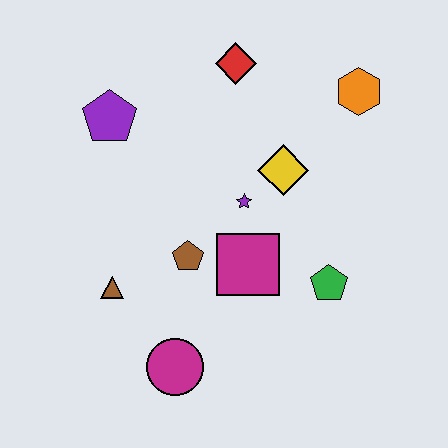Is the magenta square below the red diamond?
Yes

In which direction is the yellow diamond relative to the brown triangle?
The yellow diamond is to the right of the brown triangle.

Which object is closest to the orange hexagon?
The yellow diamond is closest to the orange hexagon.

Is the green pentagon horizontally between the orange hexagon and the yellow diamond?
Yes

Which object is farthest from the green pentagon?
The purple pentagon is farthest from the green pentagon.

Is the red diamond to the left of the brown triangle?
No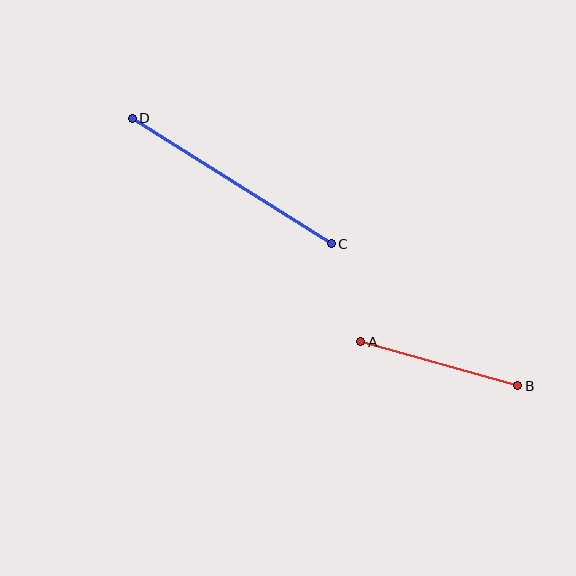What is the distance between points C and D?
The distance is approximately 235 pixels.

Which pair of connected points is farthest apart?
Points C and D are farthest apart.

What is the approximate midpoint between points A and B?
The midpoint is at approximately (439, 364) pixels.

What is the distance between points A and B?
The distance is approximately 163 pixels.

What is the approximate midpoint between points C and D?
The midpoint is at approximately (232, 181) pixels.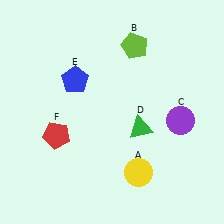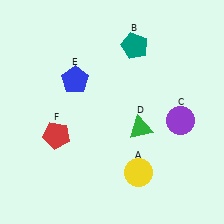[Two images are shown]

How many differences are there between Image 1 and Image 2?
There is 1 difference between the two images.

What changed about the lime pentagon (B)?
In Image 1, B is lime. In Image 2, it changed to teal.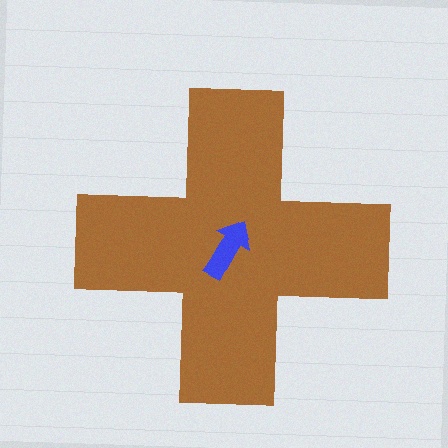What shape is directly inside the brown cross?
The blue arrow.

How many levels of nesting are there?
2.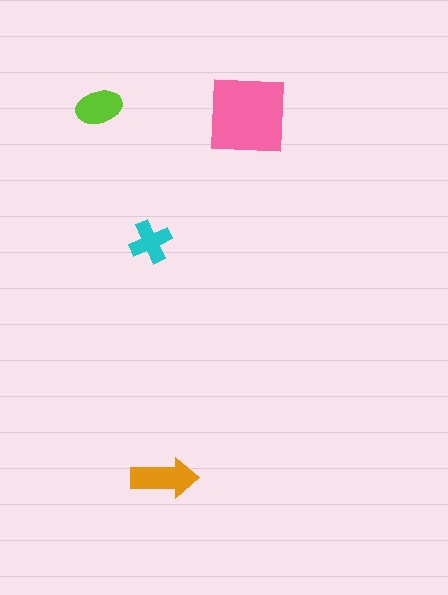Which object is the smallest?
The cyan cross.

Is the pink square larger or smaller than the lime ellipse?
Larger.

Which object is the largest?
The pink square.